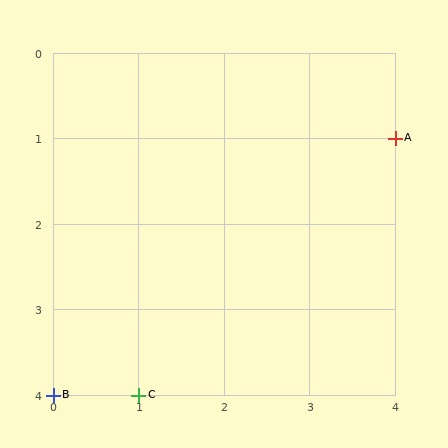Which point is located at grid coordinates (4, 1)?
Point A is at (4, 1).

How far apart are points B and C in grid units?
Points B and C are 1 column apart.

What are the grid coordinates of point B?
Point B is at grid coordinates (0, 4).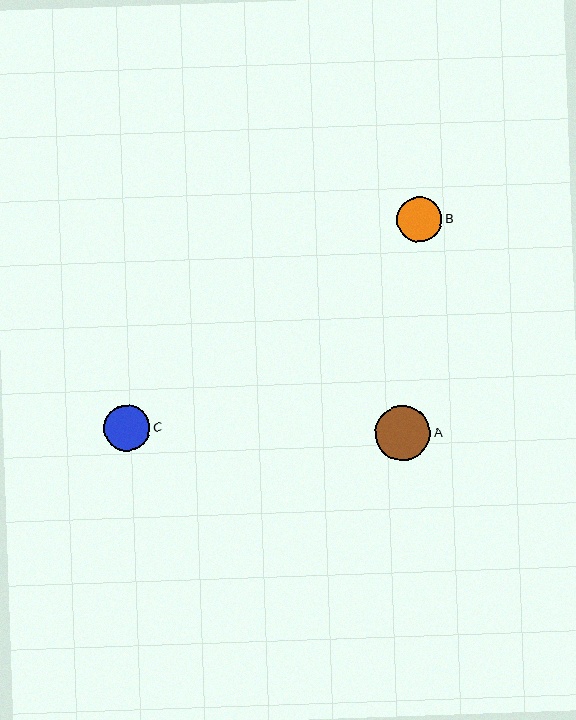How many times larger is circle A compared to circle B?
Circle A is approximately 1.2 times the size of circle B.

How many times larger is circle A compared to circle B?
Circle A is approximately 1.2 times the size of circle B.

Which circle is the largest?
Circle A is the largest with a size of approximately 55 pixels.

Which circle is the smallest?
Circle B is the smallest with a size of approximately 45 pixels.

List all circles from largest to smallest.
From largest to smallest: A, C, B.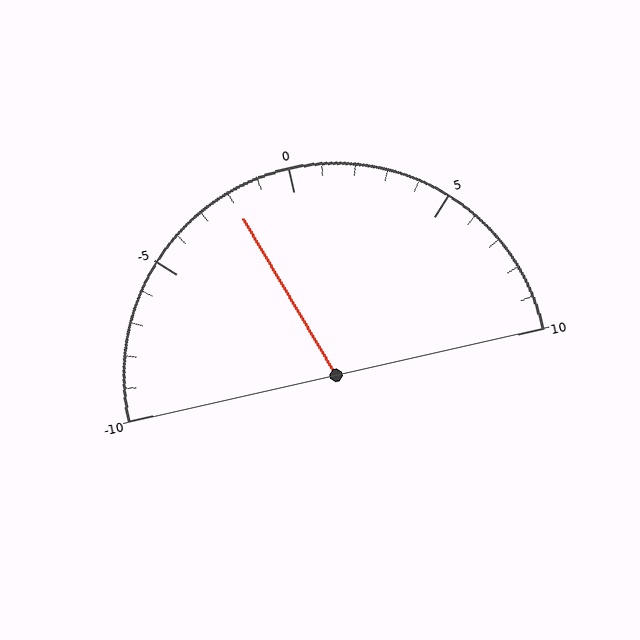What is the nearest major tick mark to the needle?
The nearest major tick mark is 0.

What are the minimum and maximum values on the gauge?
The gauge ranges from -10 to 10.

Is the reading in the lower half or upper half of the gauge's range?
The reading is in the lower half of the range (-10 to 10).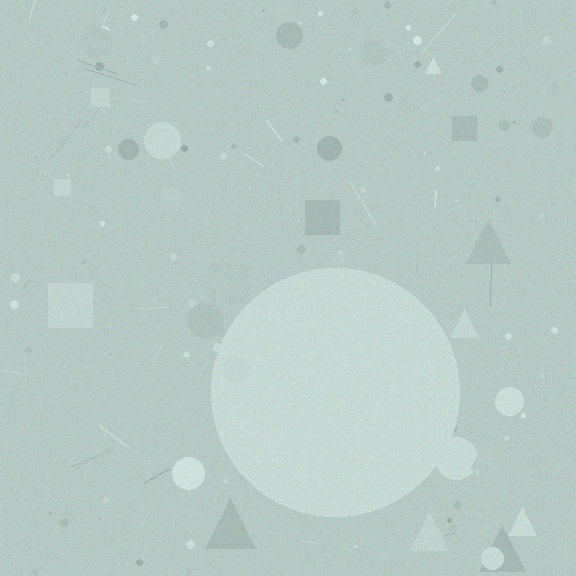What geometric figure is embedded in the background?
A circle is embedded in the background.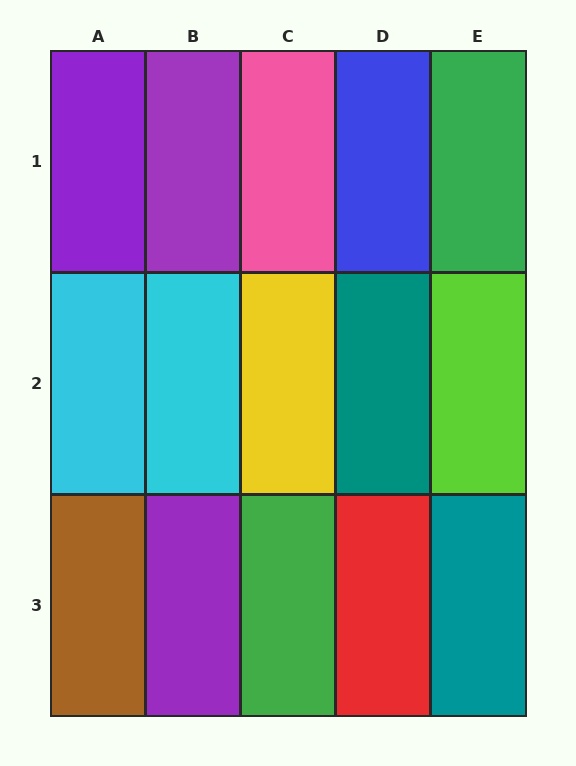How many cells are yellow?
1 cell is yellow.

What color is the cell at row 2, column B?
Cyan.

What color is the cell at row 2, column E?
Lime.